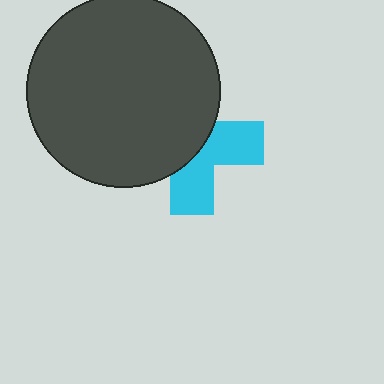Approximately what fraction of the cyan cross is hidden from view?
Roughly 56% of the cyan cross is hidden behind the dark gray circle.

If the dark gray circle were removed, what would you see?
You would see the complete cyan cross.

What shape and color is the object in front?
The object in front is a dark gray circle.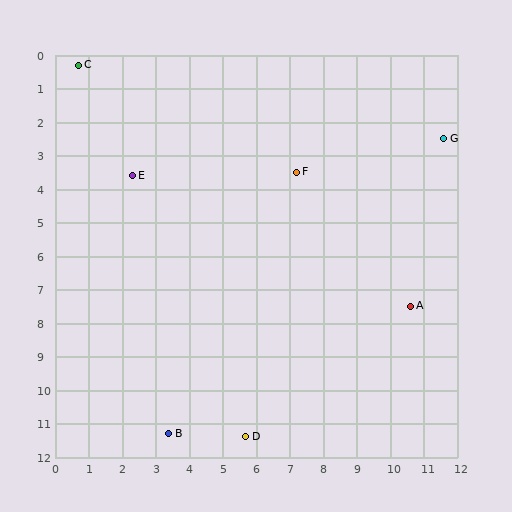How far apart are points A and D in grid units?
Points A and D are about 6.3 grid units apart.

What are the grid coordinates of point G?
Point G is at approximately (11.6, 2.5).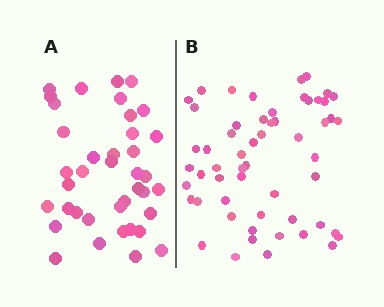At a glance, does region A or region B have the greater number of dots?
Region B (the right region) has more dots.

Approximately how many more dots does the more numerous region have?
Region B has approximately 15 more dots than region A.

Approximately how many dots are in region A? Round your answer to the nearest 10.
About 40 dots. (The exact count is 39, which rounds to 40.)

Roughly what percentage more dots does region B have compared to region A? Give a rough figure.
About 45% more.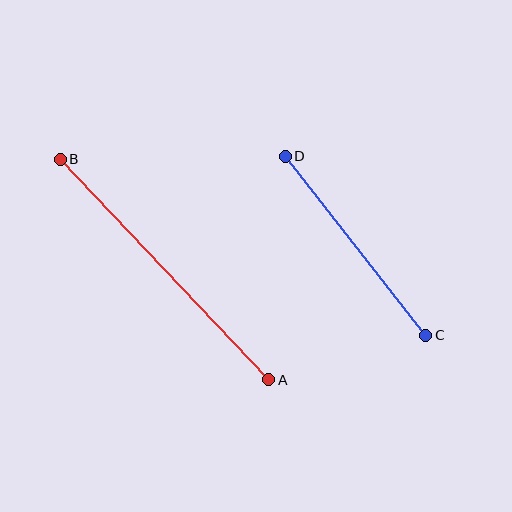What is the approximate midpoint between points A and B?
The midpoint is at approximately (164, 270) pixels.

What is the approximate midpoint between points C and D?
The midpoint is at approximately (356, 246) pixels.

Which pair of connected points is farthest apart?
Points A and B are farthest apart.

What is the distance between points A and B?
The distance is approximately 303 pixels.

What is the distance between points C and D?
The distance is approximately 228 pixels.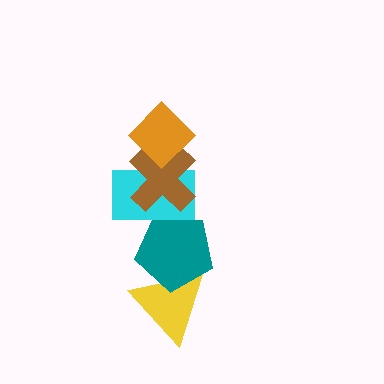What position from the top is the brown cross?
The brown cross is 2nd from the top.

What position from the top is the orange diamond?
The orange diamond is 1st from the top.